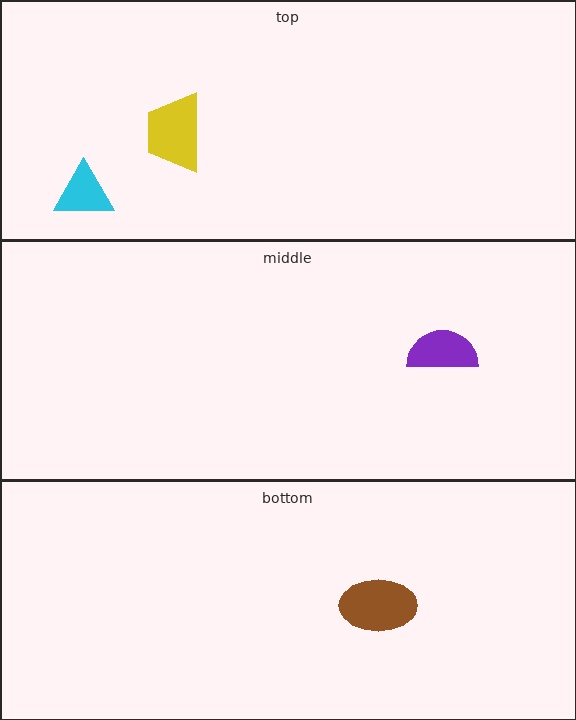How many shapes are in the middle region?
1.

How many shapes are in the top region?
2.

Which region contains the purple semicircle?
The middle region.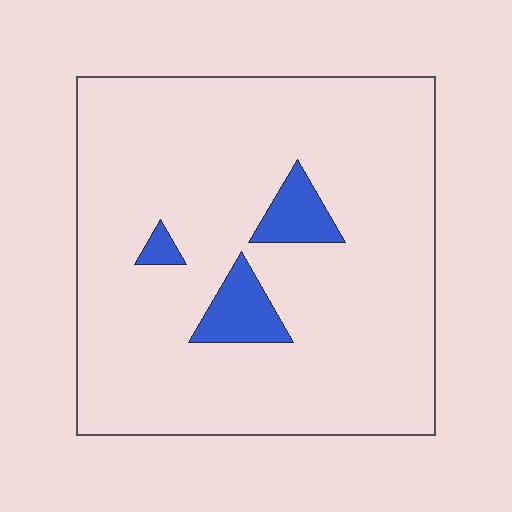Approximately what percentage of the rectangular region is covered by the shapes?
Approximately 10%.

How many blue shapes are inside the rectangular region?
3.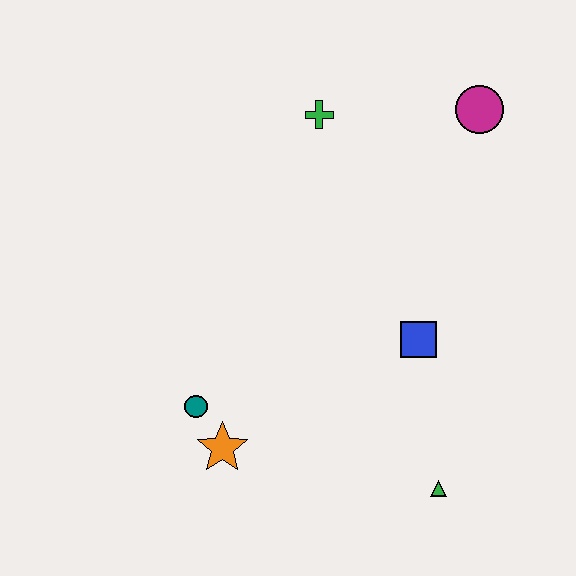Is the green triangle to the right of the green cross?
Yes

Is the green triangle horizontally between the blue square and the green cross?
No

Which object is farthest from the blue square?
The green cross is farthest from the blue square.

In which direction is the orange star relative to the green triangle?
The orange star is to the left of the green triangle.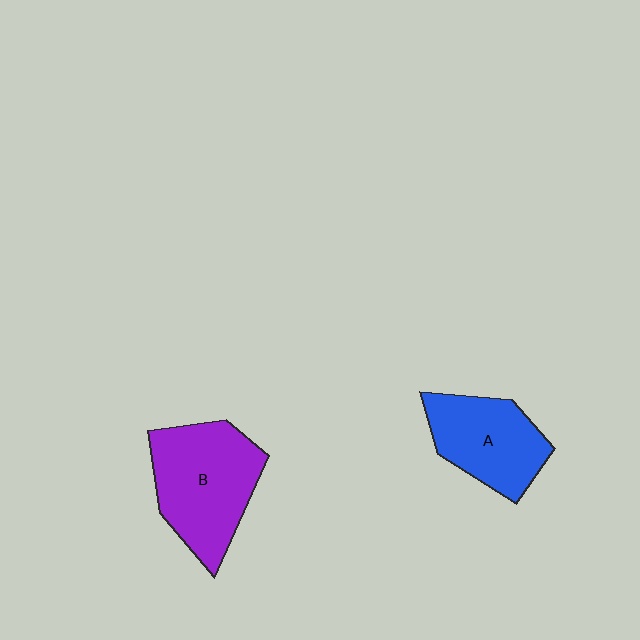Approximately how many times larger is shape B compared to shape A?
Approximately 1.3 times.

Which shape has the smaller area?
Shape A (blue).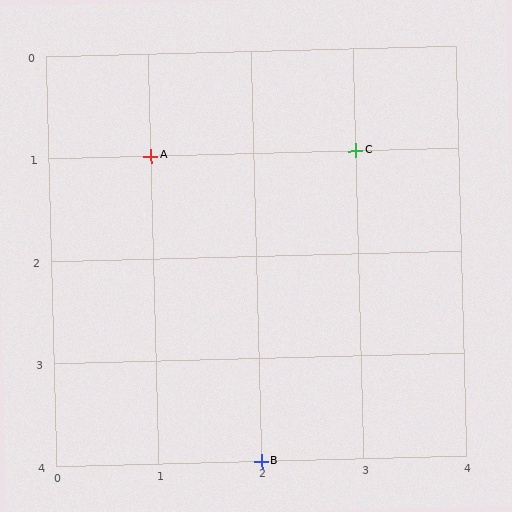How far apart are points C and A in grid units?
Points C and A are 2 columns apart.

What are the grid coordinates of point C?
Point C is at grid coordinates (3, 1).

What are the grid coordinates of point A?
Point A is at grid coordinates (1, 1).